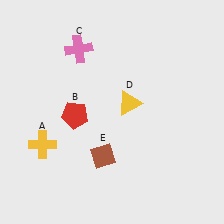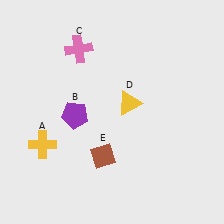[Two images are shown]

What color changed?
The pentagon (B) changed from red in Image 1 to purple in Image 2.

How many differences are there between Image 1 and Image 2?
There is 1 difference between the two images.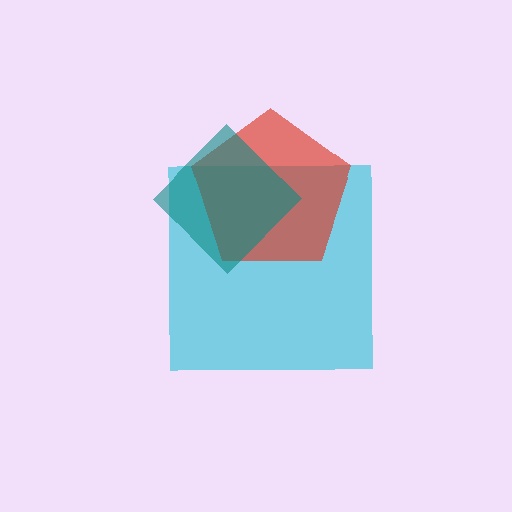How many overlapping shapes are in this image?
There are 3 overlapping shapes in the image.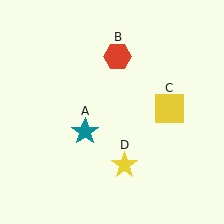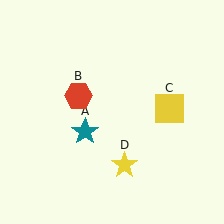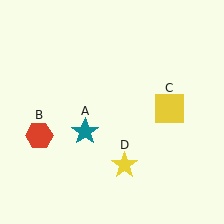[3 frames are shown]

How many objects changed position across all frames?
1 object changed position: red hexagon (object B).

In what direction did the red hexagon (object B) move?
The red hexagon (object B) moved down and to the left.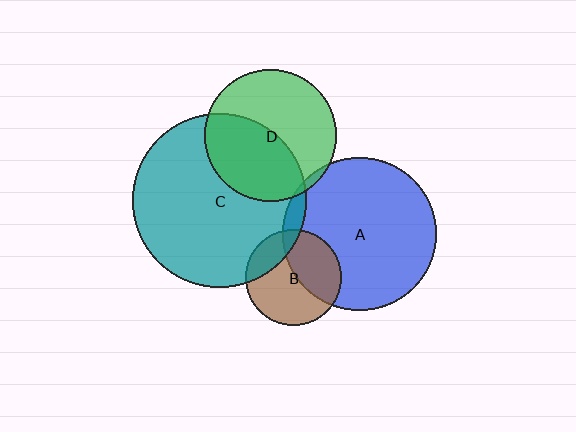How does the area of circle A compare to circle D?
Approximately 1.4 times.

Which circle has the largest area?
Circle C (teal).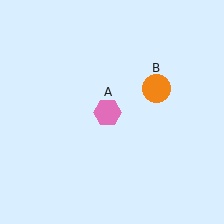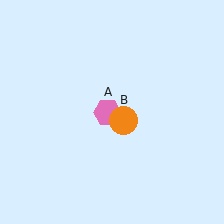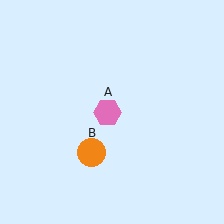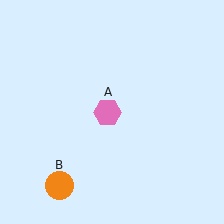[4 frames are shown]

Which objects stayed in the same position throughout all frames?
Pink hexagon (object A) remained stationary.